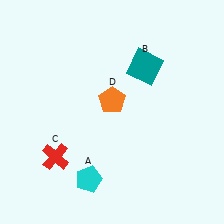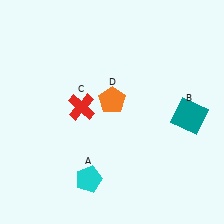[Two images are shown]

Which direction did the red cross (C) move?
The red cross (C) moved up.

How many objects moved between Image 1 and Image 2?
2 objects moved between the two images.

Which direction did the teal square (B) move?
The teal square (B) moved down.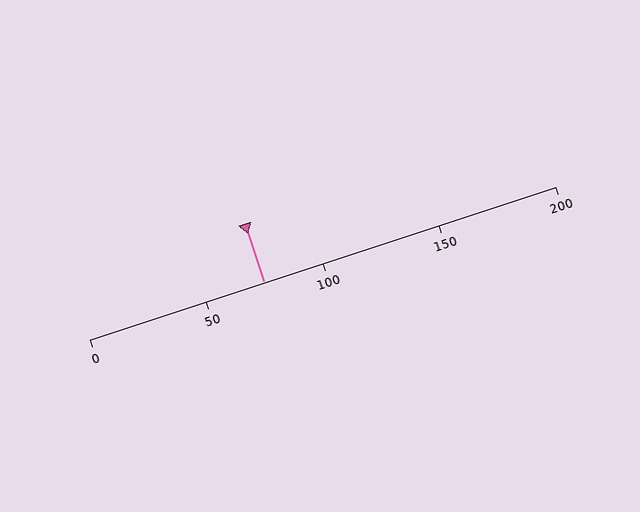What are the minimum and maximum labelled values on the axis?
The axis runs from 0 to 200.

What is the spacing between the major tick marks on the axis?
The major ticks are spaced 50 apart.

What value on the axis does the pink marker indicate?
The marker indicates approximately 75.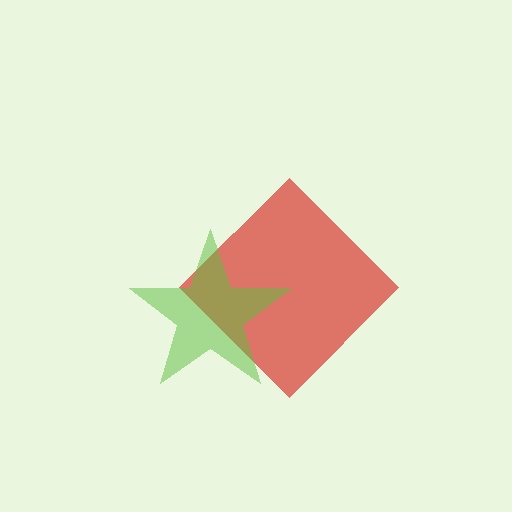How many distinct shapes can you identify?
There are 2 distinct shapes: a red diamond, a lime star.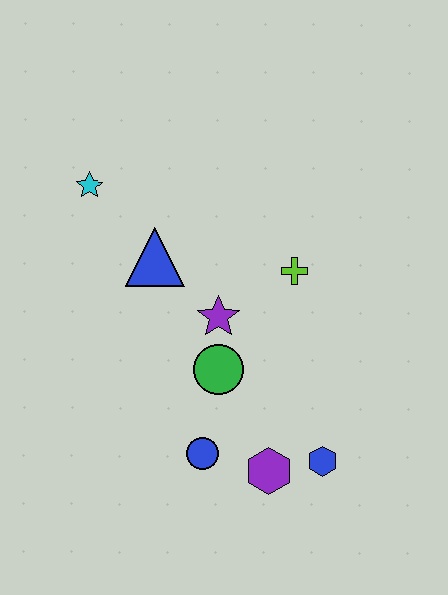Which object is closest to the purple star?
The green circle is closest to the purple star.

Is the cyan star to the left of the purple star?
Yes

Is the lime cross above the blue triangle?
No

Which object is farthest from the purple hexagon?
The cyan star is farthest from the purple hexagon.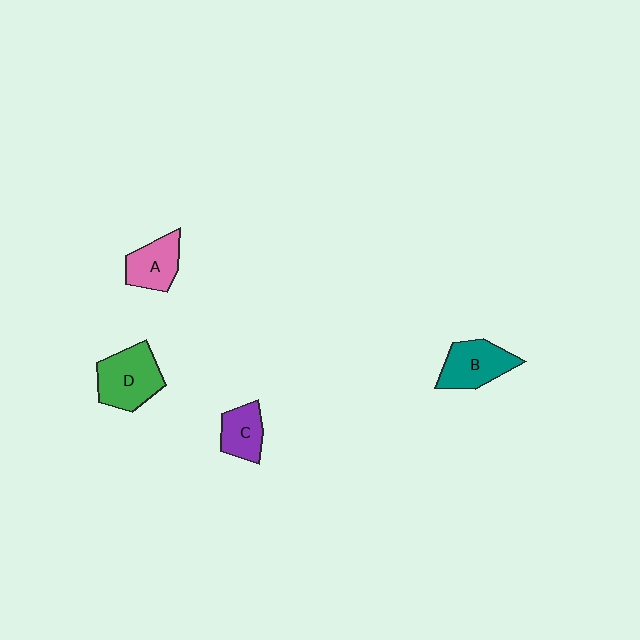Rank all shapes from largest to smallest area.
From largest to smallest: D (green), B (teal), A (pink), C (purple).